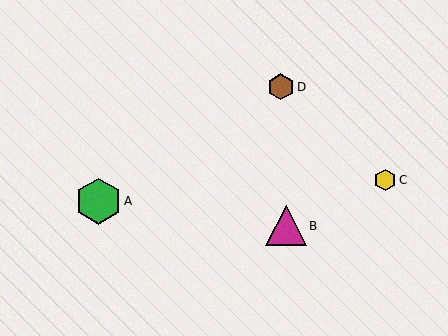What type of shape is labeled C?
Shape C is a yellow hexagon.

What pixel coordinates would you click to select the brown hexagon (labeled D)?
Click at (281, 87) to select the brown hexagon D.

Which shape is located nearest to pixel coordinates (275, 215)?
The magenta triangle (labeled B) at (286, 226) is nearest to that location.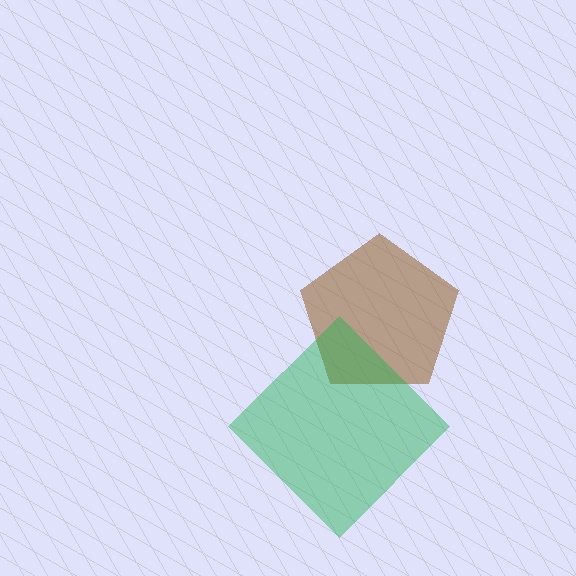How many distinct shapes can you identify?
There are 2 distinct shapes: a brown pentagon, a green diamond.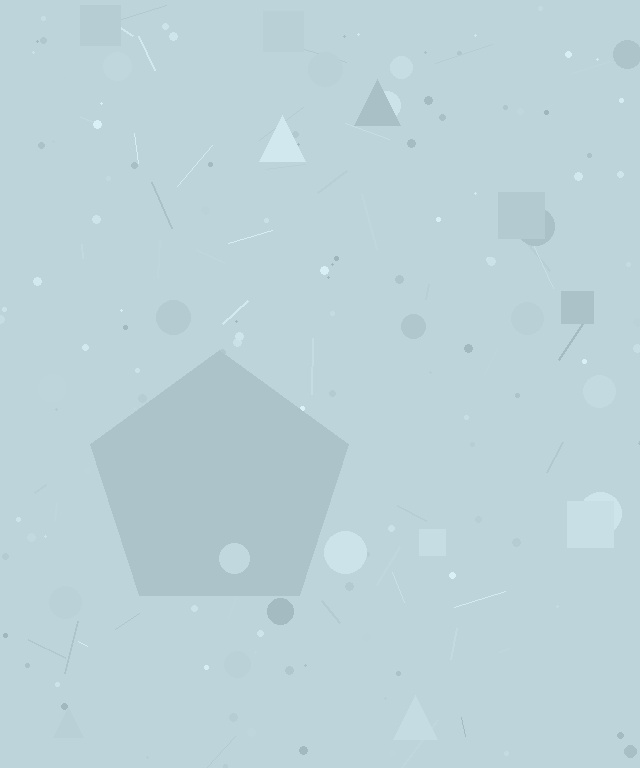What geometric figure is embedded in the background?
A pentagon is embedded in the background.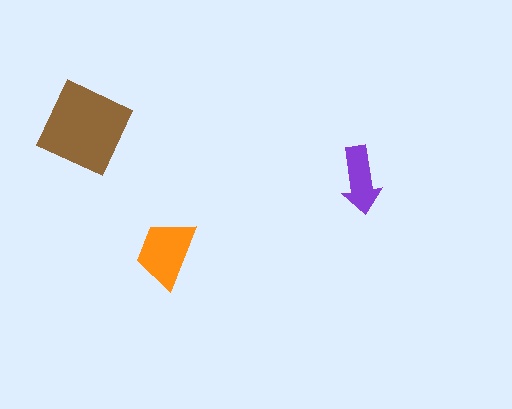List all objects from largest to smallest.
The brown diamond, the orange trapezoid, the purple arrow.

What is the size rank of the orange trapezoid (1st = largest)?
2nd.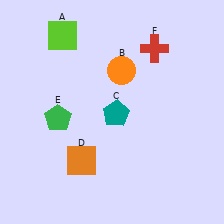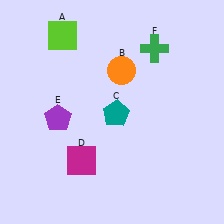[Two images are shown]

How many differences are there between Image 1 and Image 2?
There are 3 differences between the two images.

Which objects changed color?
D changed from orange to magenta. E changed from green to purple. F changed from red to green.